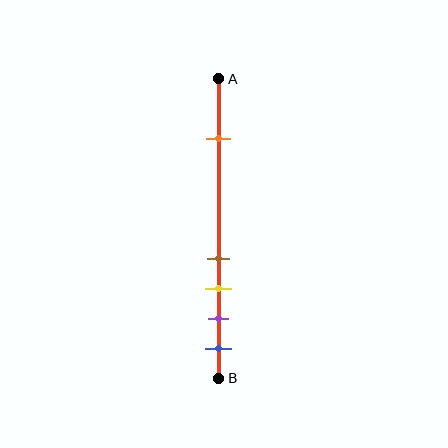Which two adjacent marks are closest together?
The brown and yellow marks are the closest adjacent pair.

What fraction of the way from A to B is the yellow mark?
The yellow mark is approximately 70% (0.7) of the way from A to B.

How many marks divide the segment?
There are 5 marks dividing the segment.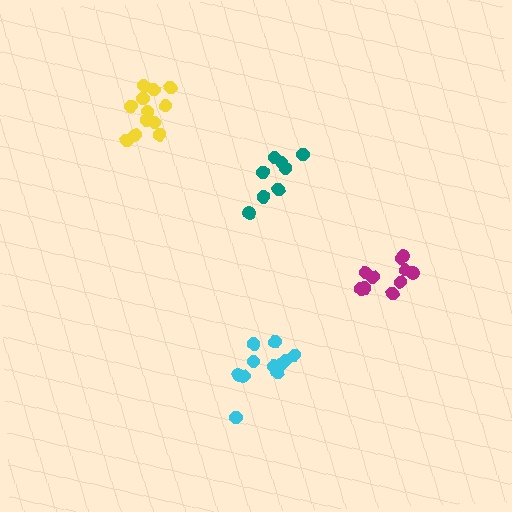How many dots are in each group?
Group 1: 12 dots, Group 2: 8 dots, Group 3: 12 dots, Group 4: 10 dots (42 total).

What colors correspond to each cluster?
The clusters are colored: yellow, teal, cyan, magenta.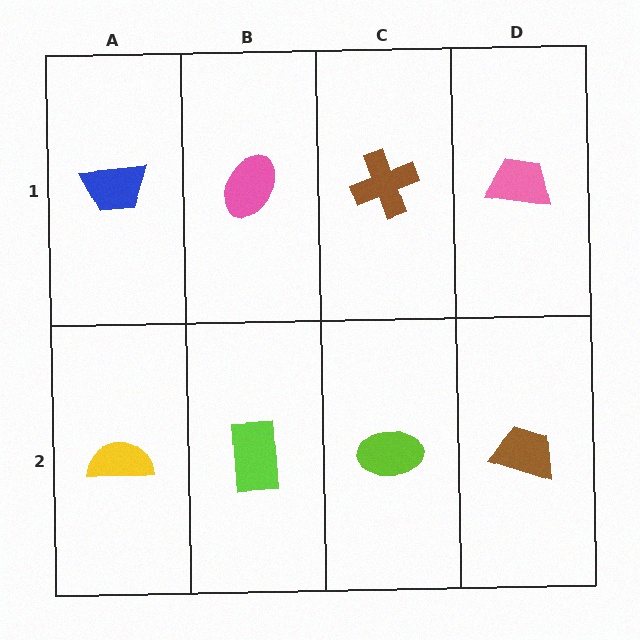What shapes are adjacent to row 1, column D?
A brown trapezoid (row 2, column D), a brown cross (row 1, column C).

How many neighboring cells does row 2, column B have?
3.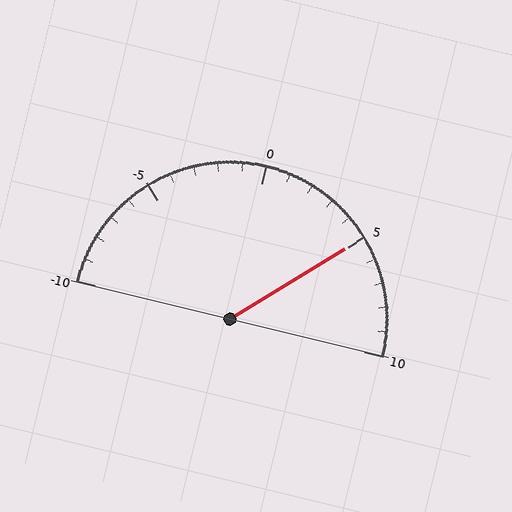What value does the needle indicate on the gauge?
The needle indicates approximately 5.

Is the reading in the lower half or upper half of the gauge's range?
The reading is in the upper half of the range (-10 to 10).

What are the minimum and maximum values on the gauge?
The gauge ranges from -10 to 10.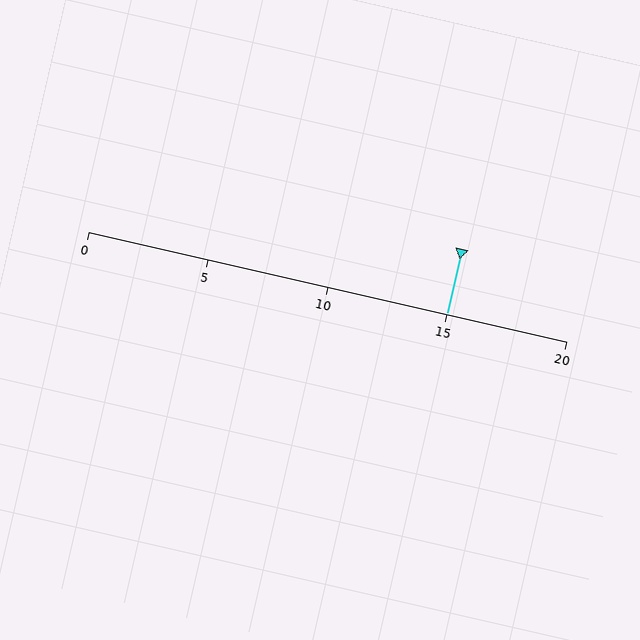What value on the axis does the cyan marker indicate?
The marker indicates approximately 15.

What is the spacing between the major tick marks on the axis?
The major ticks are spaced 5 apart.